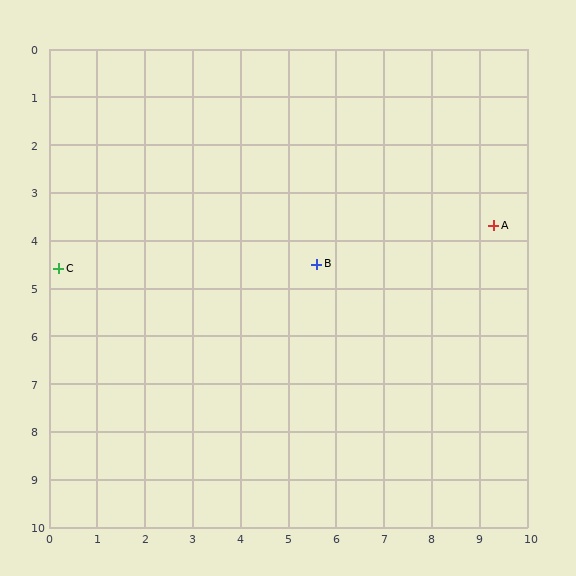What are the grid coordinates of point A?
Point A is at approximately (9.3, 3.7).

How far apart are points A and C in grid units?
Points A and C are about 9.1 grid units apart.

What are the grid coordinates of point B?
Point B is at approximately (5.6, 4.5).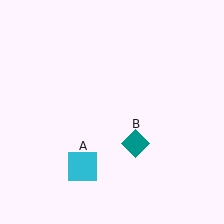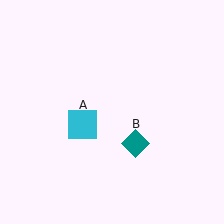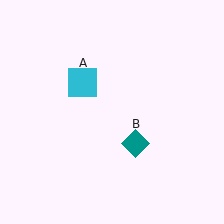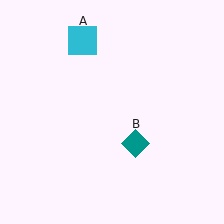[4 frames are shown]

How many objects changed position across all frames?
1 object changed position: cyan square (object A).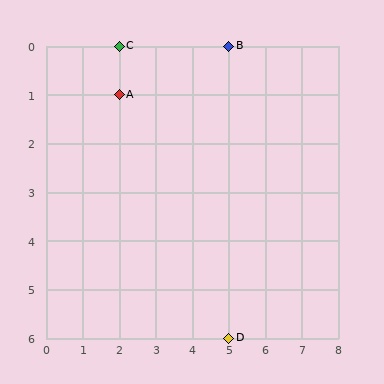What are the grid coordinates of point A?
Point A is at grid coordinates (2, 1).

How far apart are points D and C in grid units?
Points D and C are 3 columns and 6 rows apart (about 6.7 grid units diagonally).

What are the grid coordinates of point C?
Point C is at grid coordinates (2, 0).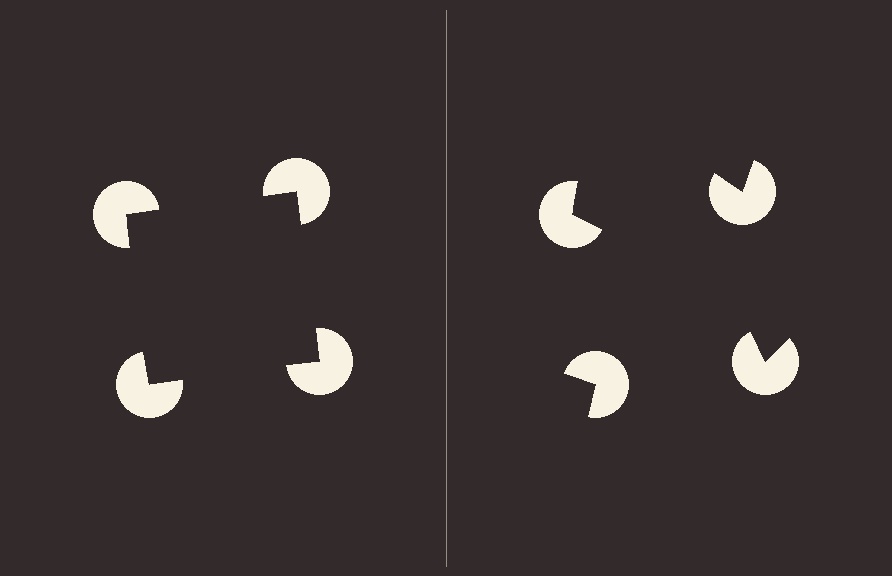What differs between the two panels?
The pac-man discs are positioned identically on both sides; only the wedge orientations differ. On the left they align to a square; on the right they are misaligned.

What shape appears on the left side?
An illusory square.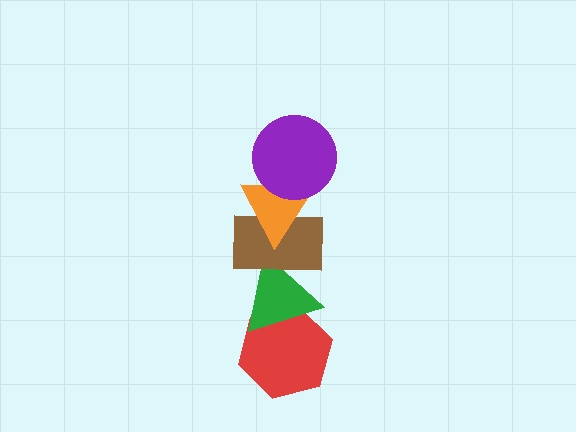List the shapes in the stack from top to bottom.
From top to bottom: the purple circle, the orange triangle, the brown rectangle, the green triangle, the red hexagon.